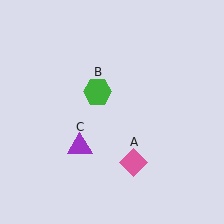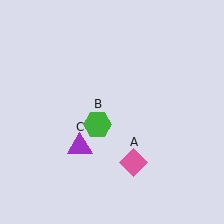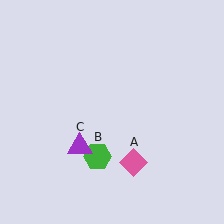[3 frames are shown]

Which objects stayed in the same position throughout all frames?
Pink diamond (object A) and purple triangle (object C) remained stationary.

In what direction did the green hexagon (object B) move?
The green hexagon (object B) moved down.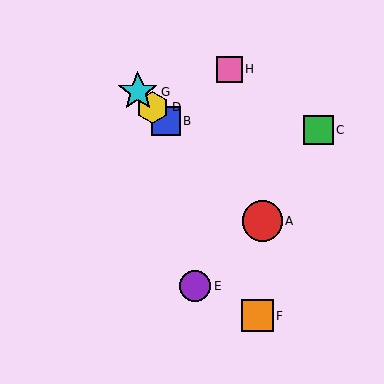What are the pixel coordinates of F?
Object F is at (257, 316).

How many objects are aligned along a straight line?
4 objects (A, B, D, G) are aligned along a straight line.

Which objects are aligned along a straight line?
Objects A, B, D, G are aligned along a straight line.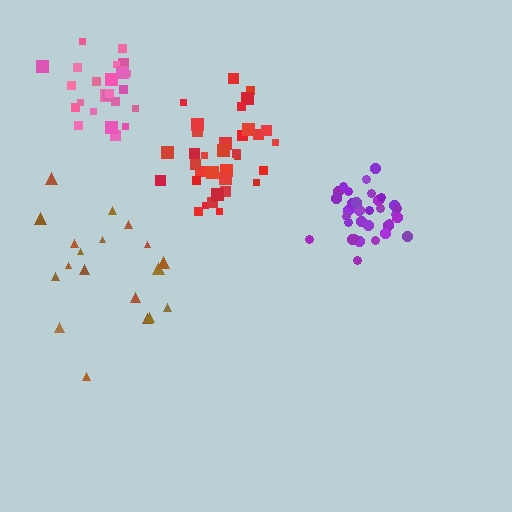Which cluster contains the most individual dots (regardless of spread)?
Red (35).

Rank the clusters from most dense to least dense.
purple, pink, red, brown.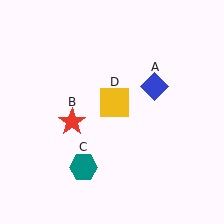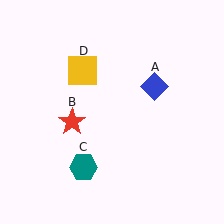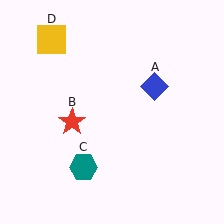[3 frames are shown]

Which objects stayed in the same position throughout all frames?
Blue diamond (object A) and red star (object B) and teal hexagon (object C) remained stationary.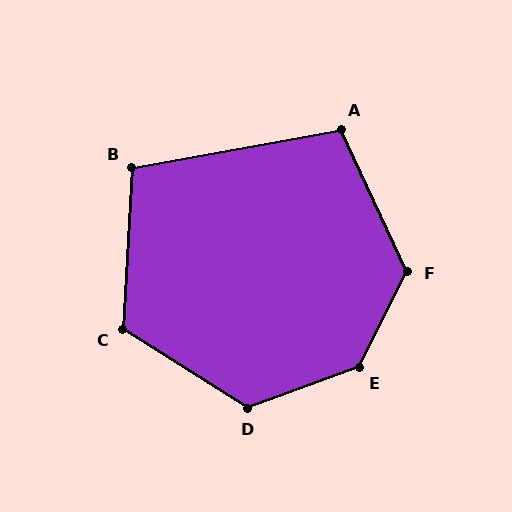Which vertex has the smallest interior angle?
B, at approximately 104 degrees.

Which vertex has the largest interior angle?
E, at approximately 136 degrees.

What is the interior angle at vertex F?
Approximately 128 degrees (obtuse).